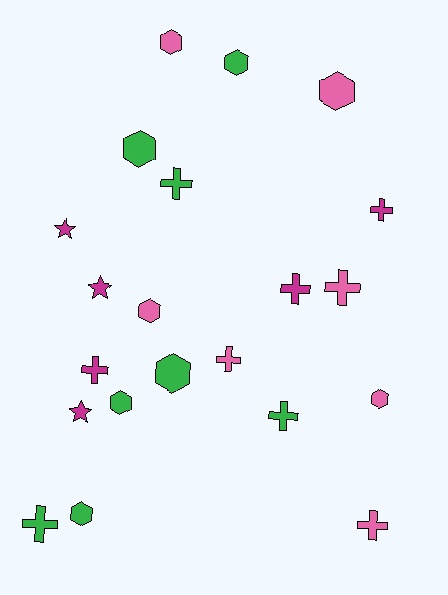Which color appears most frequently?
Green, with 8 objects.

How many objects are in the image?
There are 21 objects.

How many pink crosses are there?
There are 3 pink crosses.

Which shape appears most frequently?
Hexagon, with 9 objects.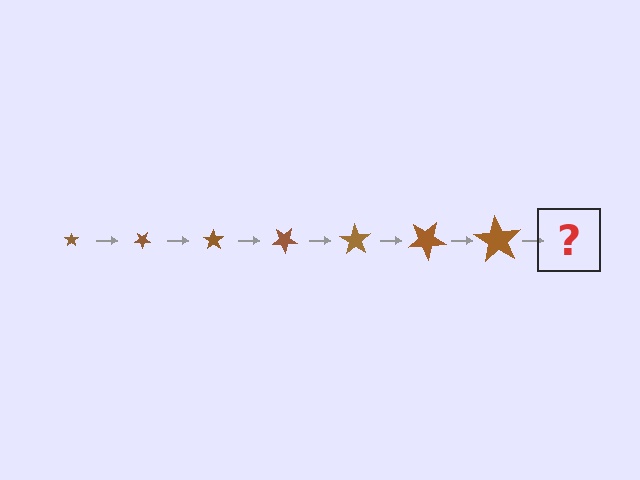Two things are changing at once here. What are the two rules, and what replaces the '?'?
The two rules are that the star grows larger each step and it rotates 35 degrees each step. The '?' should be a star, larger than the previous one and rotated 245 degrees from the start.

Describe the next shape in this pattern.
It should be a star, larger than the previous one and rotated 245 degrees from the start.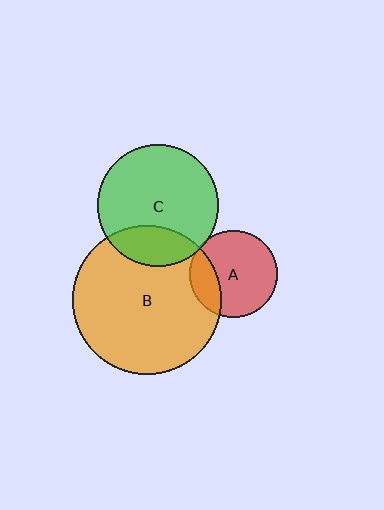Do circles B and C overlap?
Yes.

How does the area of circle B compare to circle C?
Approximately 1.5 times.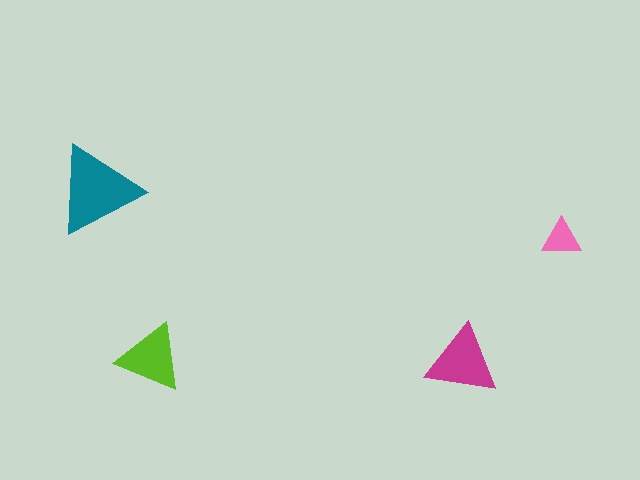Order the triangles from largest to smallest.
the teal one, the magenta one, the lime one, the pink one.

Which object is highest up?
The teal triangle is topmost.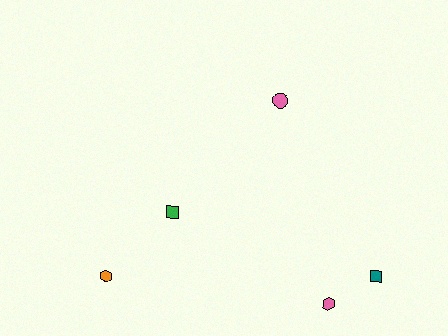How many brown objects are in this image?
There are no brown objects.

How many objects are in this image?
There are 5 objects.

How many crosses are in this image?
There are no crosses.